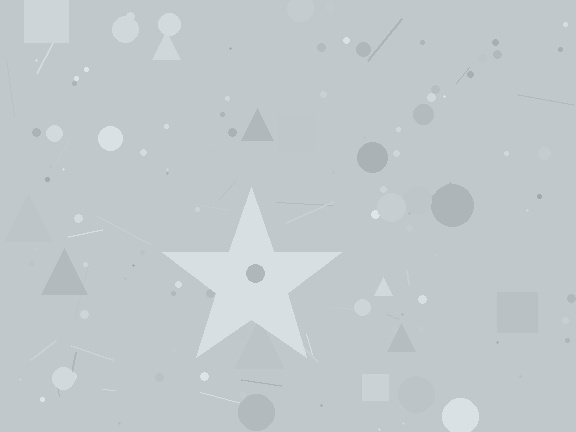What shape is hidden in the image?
A star is hidden in the image.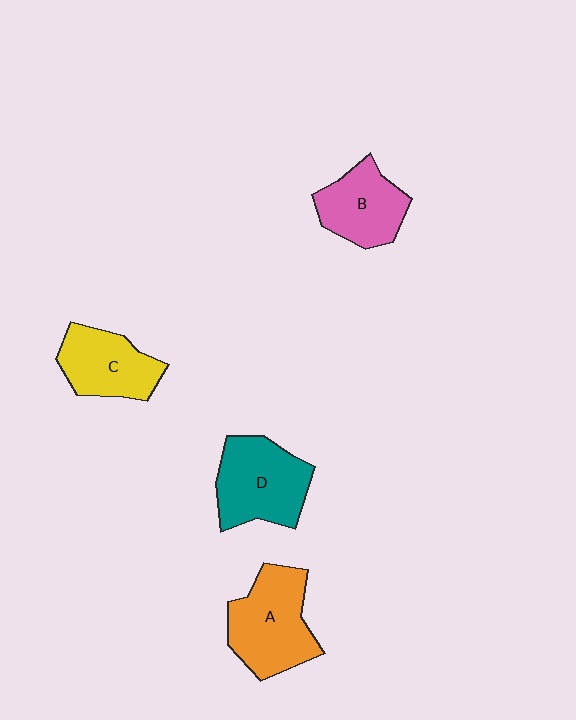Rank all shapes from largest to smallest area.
From largest to smallest: A (orange), D (teal), C (yellow), B (pink).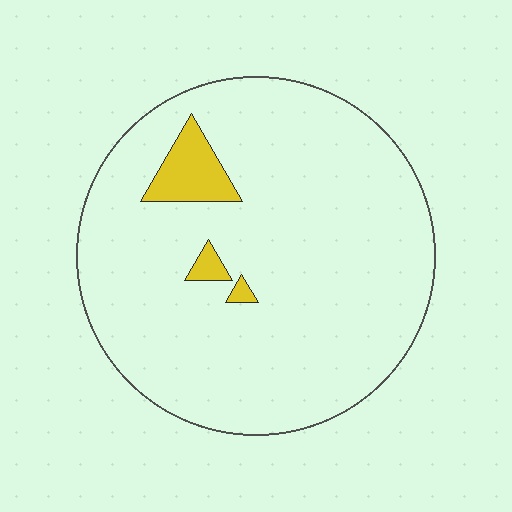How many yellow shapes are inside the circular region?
3.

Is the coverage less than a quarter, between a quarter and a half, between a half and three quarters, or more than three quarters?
Less than a quarter.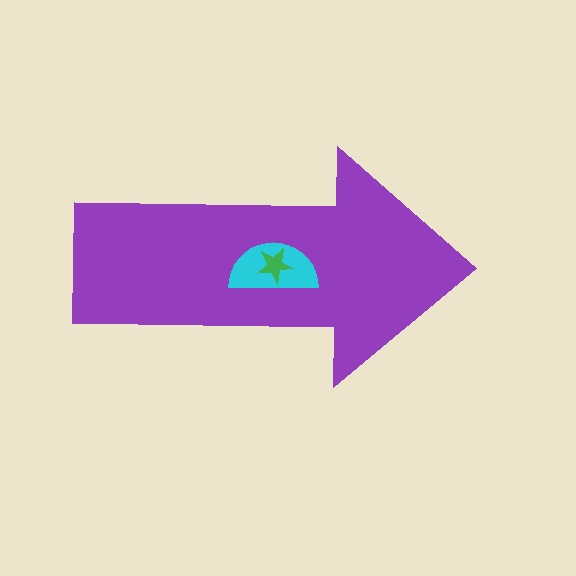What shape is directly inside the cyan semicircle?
The green star.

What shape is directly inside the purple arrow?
The cyan semicircle.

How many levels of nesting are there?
3.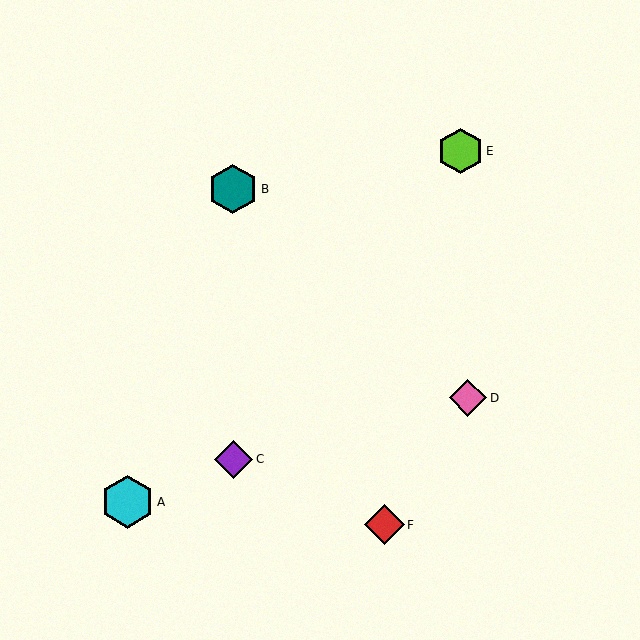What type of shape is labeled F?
Shape F is a red diamond.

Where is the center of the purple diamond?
The center of the purple diamond is at (234, 459).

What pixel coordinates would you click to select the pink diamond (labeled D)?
Click at (468, 398) to select the pink diamond D.